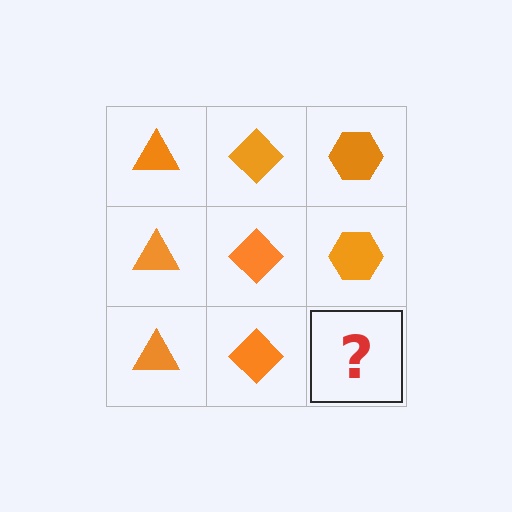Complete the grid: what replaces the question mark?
The question mark should be replaced with an orange hexagon.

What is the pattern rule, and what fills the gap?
The rule is that each column has a consistent shape. The gap should be filled with an orange hexagon.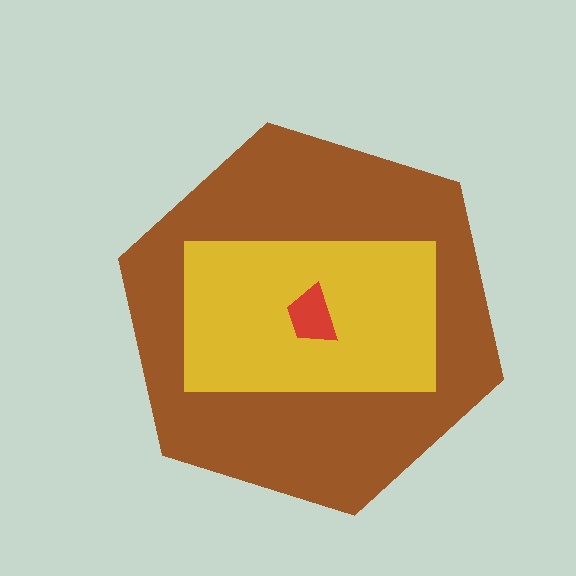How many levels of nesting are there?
3.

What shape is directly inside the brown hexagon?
The yellow rectangle.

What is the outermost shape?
The brown hexagon.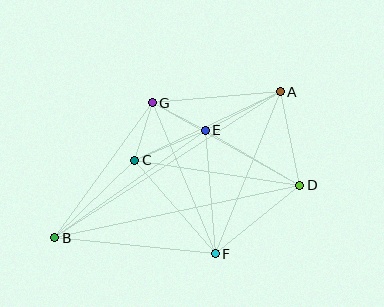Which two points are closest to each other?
Points E and G are closest to each other.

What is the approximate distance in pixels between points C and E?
The distance between C and E is approximately 77 pixels.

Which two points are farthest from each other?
Points A and B are farthest from each other.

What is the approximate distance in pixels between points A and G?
The distance between A and G is approximately 128 pixels.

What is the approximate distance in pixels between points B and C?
The distance between B and C is approximately 111 pixels.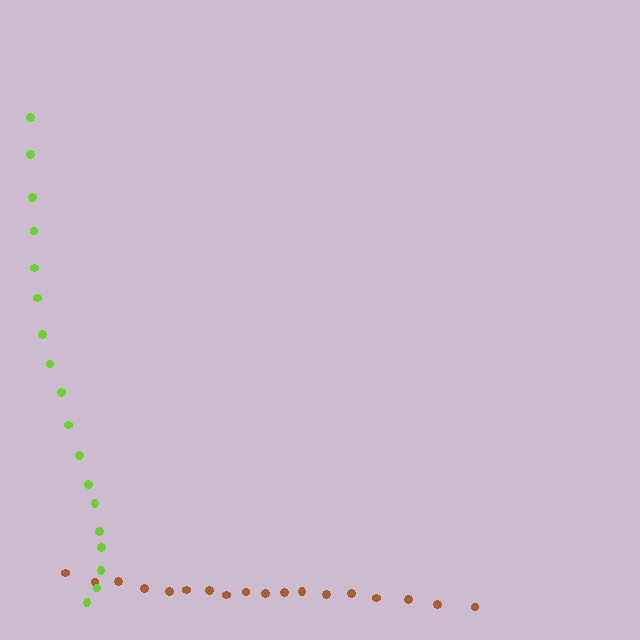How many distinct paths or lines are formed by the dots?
There are 2 distinct paths.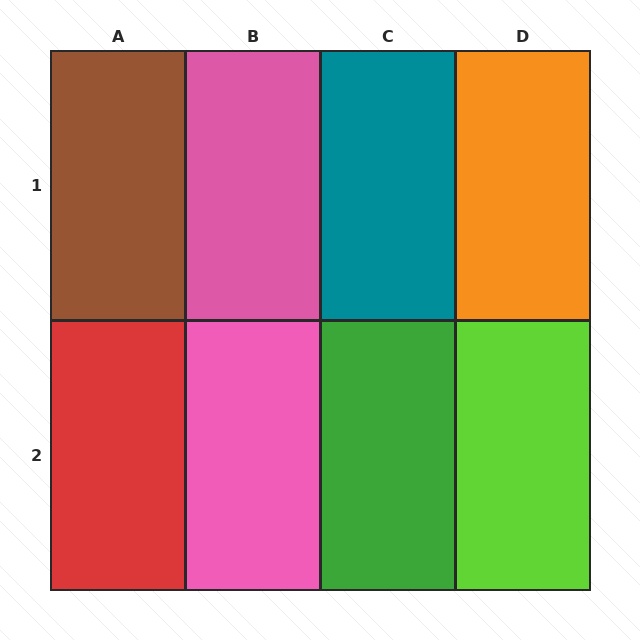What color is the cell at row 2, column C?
Green.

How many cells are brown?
1 cell is brown.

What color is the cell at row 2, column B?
Pink.